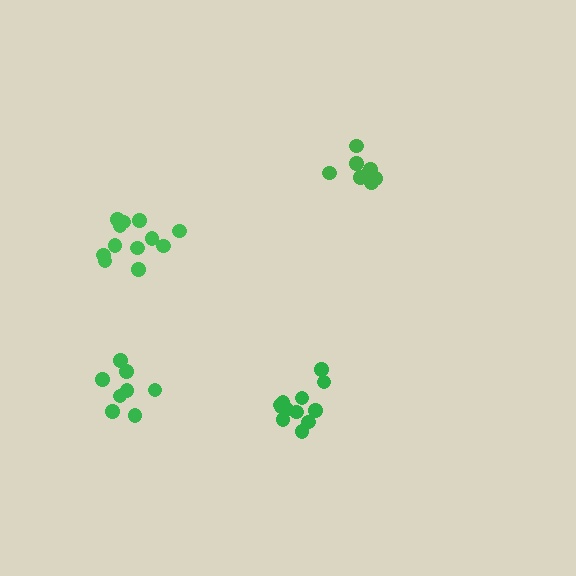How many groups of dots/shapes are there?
There are 4 groups.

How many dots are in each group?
Group 1: 12 dots, Group 2: 12 dots, Group 3: 8 dots, Group 4: 9 dots (41 total).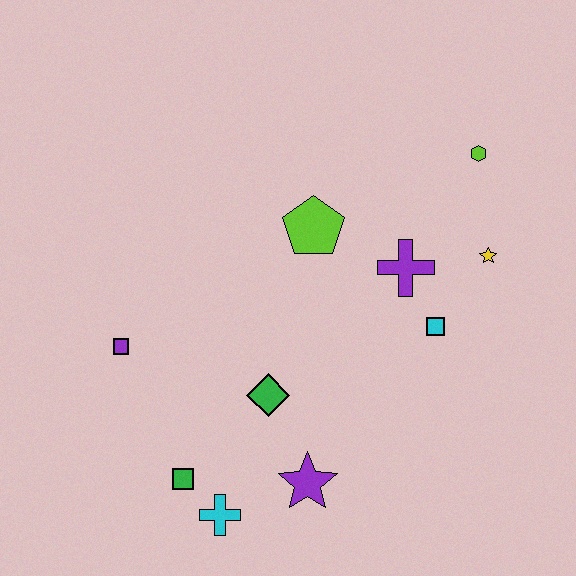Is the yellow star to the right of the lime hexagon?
Yes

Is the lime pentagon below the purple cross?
No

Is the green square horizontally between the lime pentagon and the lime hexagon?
No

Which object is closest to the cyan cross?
The green square is closest to the cyan cross.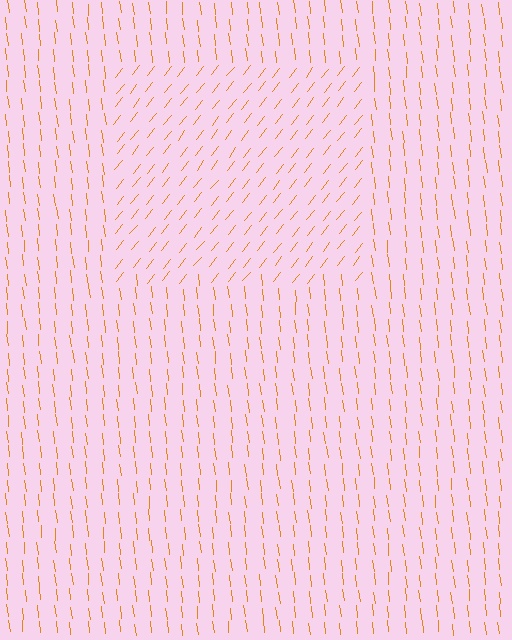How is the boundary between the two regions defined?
The boundary is defined purely by a change in line orientation (approximately 45 degrees difference). All lines are the same color and thickness.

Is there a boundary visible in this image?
Yes, there is a texture boundary formed by a change in line orientation.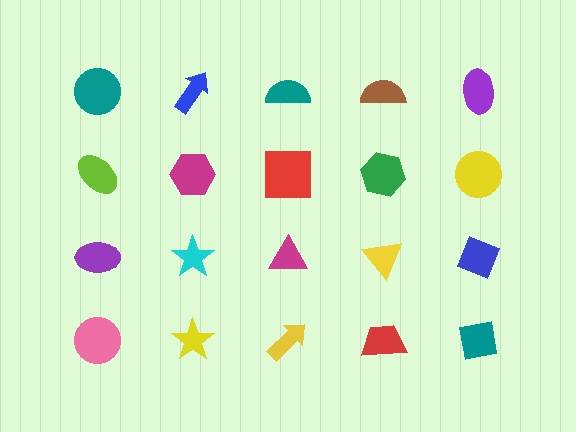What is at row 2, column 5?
A yellow circle.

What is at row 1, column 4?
A brown semicircle.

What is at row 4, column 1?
A pink circle.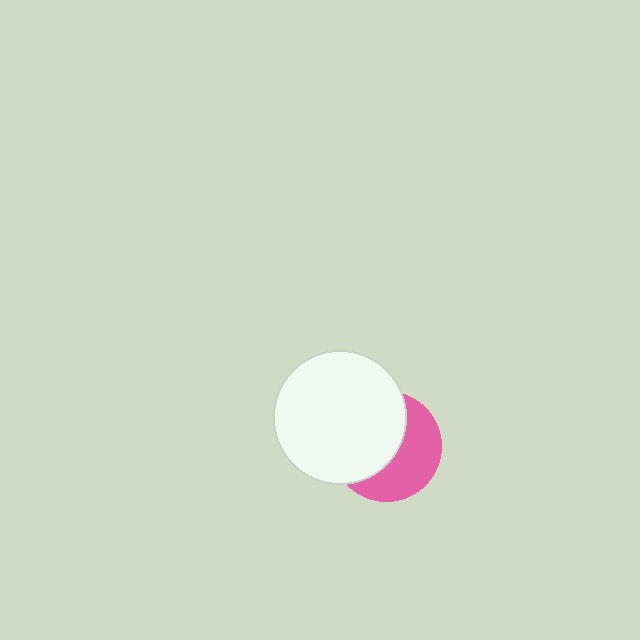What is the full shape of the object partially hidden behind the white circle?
The partially hidden object is a pink circle.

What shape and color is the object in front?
The object in front is a white circle.